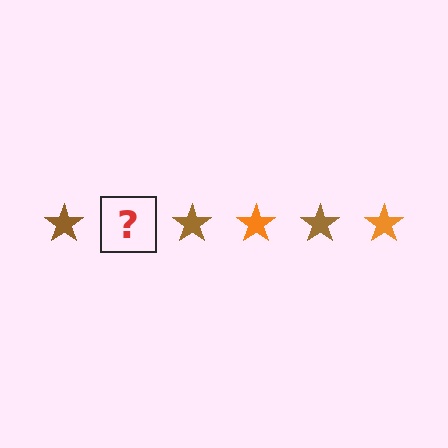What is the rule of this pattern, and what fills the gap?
The rule is that the pattern cycles through brown, orange stars. The gap should be filled with an orange star.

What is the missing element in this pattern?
The missing element is an orange star.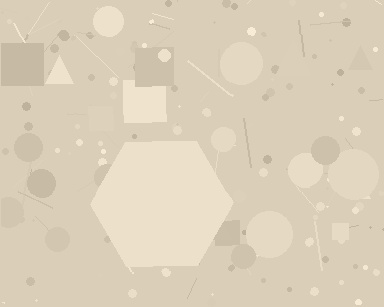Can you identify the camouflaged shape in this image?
The camouflaged shape is a hexagon.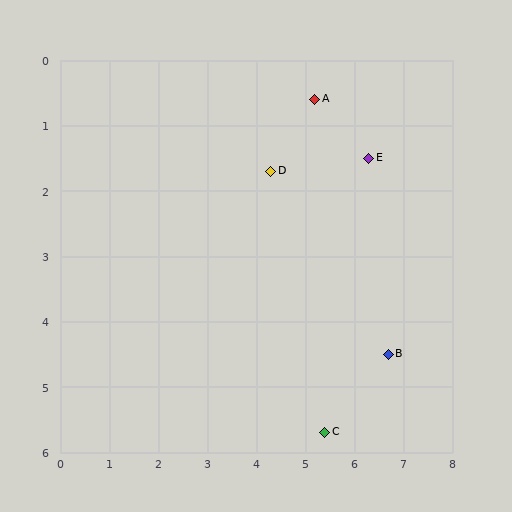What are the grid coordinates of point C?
Point C is at approximately (5.4, 5.7).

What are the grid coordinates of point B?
Point B is at approximately (6.7, 4.5).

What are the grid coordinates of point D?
Point D is at approximately (4.3, 1.7).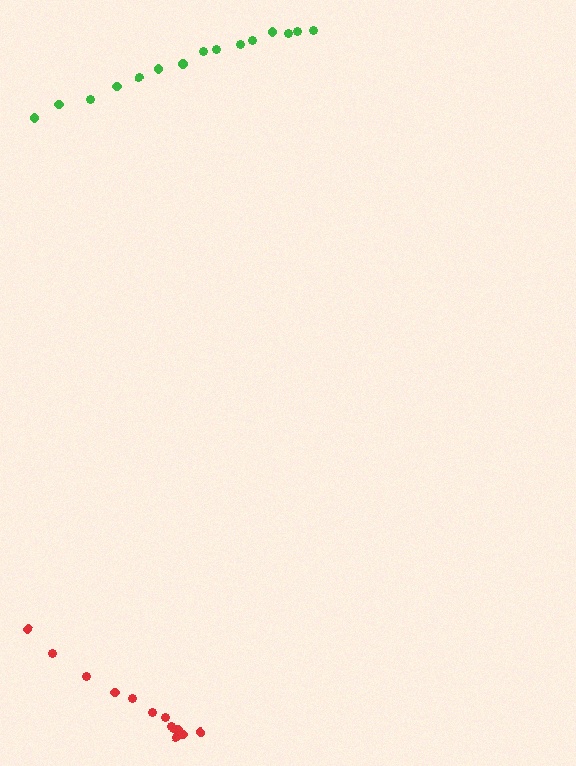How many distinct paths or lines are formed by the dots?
There are 2 distinct paths.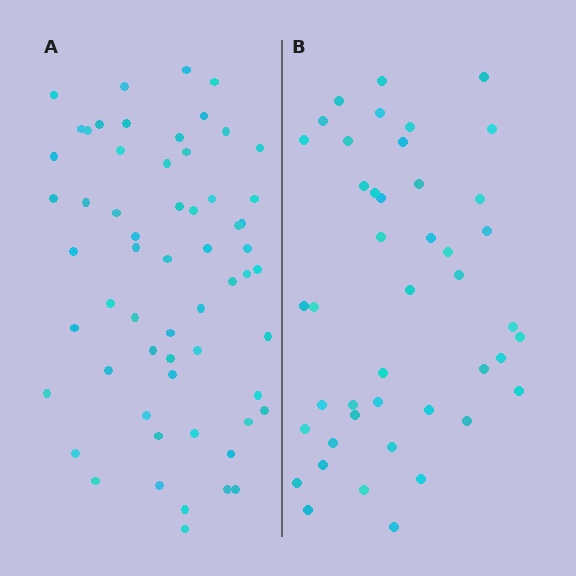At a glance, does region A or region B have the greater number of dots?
Region A (the left region) has more dots.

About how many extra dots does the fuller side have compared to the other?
Region A has approximately 15 more dots than region B.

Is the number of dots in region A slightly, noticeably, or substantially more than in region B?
Region A has noticeably more, but not dramatically so. The ratio is roughly 1.4 to 1.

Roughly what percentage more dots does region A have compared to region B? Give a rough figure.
About 35% more.